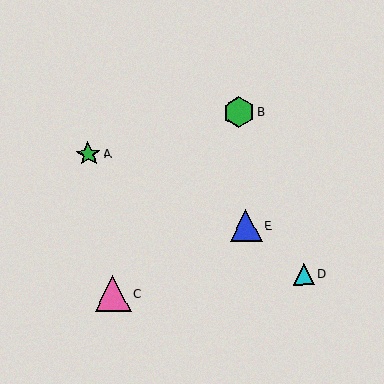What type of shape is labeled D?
Shape D is a cyan triangle.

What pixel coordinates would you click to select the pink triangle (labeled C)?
Click at (113, 294) to select the pink triangle C.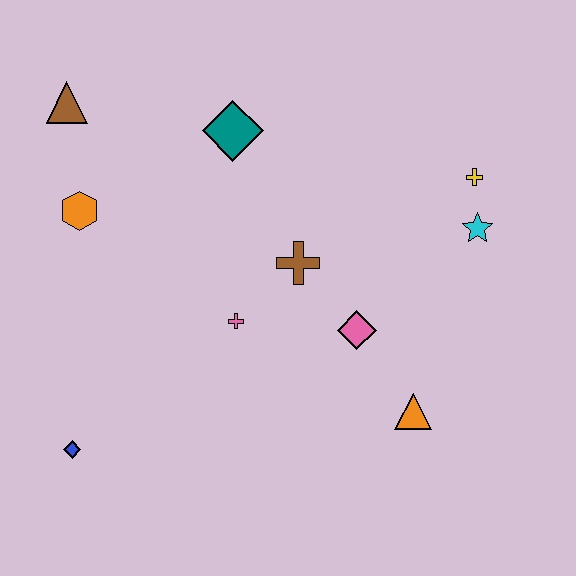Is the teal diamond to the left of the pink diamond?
Yes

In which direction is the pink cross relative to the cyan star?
The pink cross is to the left of the cyan star.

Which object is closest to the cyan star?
The yellow cross is closest to the cyan star.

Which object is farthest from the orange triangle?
The brown triangle is farthest from the orange triangle.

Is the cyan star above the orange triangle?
Yes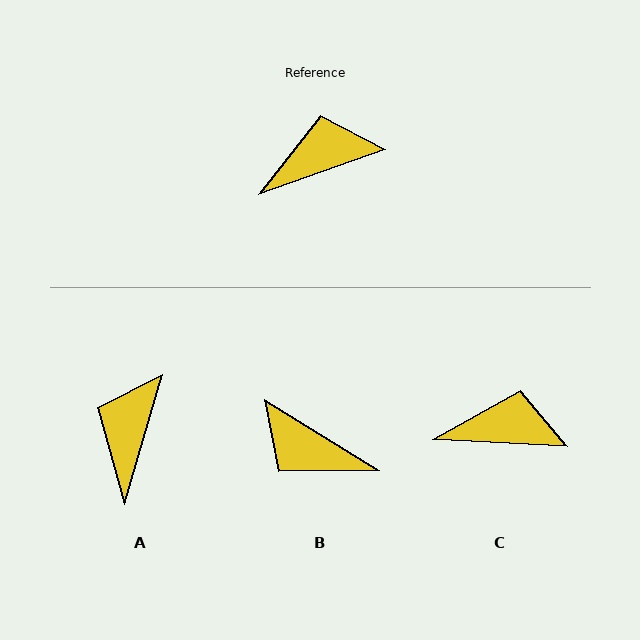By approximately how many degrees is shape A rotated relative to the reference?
Approximately 54 degrees counter-clockwise.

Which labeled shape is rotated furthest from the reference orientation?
B, about 129 degrees away.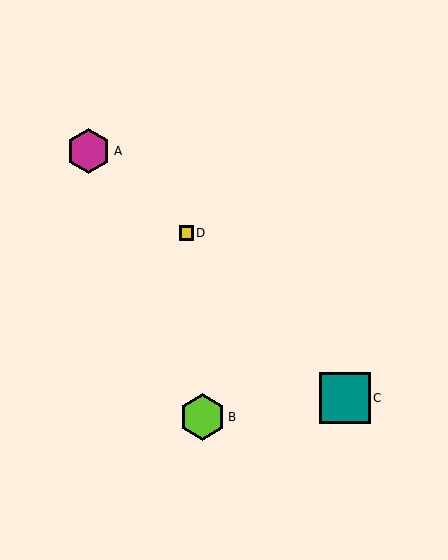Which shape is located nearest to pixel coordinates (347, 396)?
The teal square (labeled C) at (345, 398) is nearest to that location.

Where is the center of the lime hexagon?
The center of the lime hexagon is at (202, 417).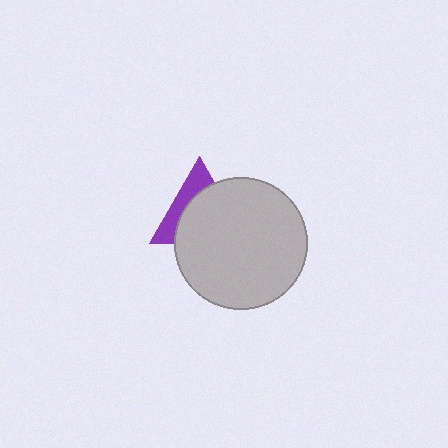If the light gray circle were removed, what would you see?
You would see the complete purple triangle.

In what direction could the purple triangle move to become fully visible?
The purple triangle could move toward the upper-left. That would shift it out from behind the light gray circle entirely.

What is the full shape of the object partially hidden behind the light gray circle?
The partially hidden object is a purple triangle.